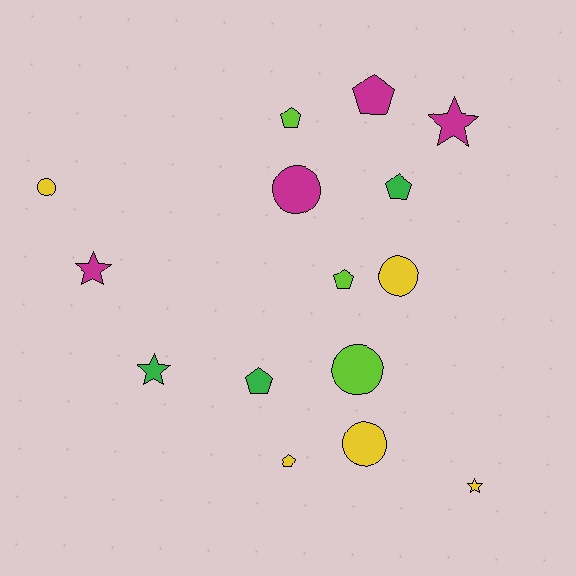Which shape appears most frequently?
Pentagon, with 6 objects.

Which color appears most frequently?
Yellow, with 5 objects.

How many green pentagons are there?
There are 2 green pentagons.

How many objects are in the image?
There are 15 objects.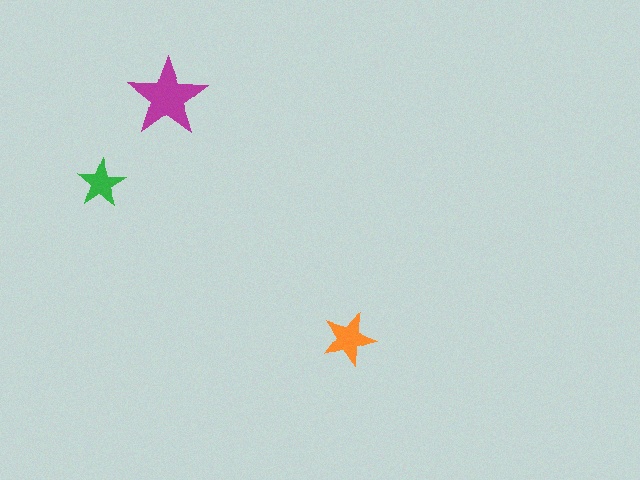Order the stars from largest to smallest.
the magenta one, the orange one, the green one.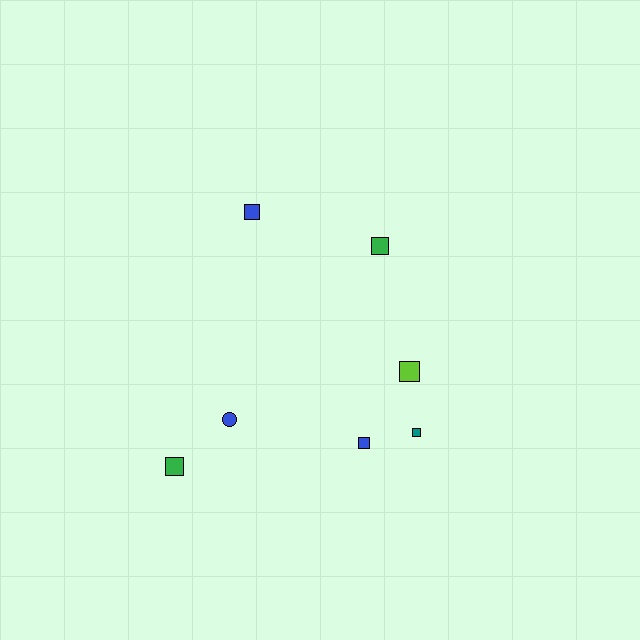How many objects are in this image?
There are 7 objects.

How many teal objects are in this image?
There is 1 teal object.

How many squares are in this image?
There are 6 squares.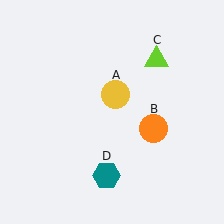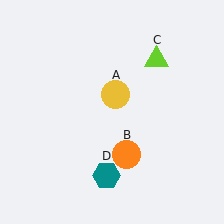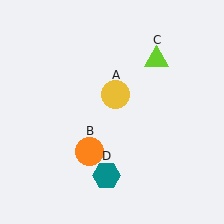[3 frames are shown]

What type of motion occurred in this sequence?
The orange circle (object B) rotated clockwise around the center of the scene.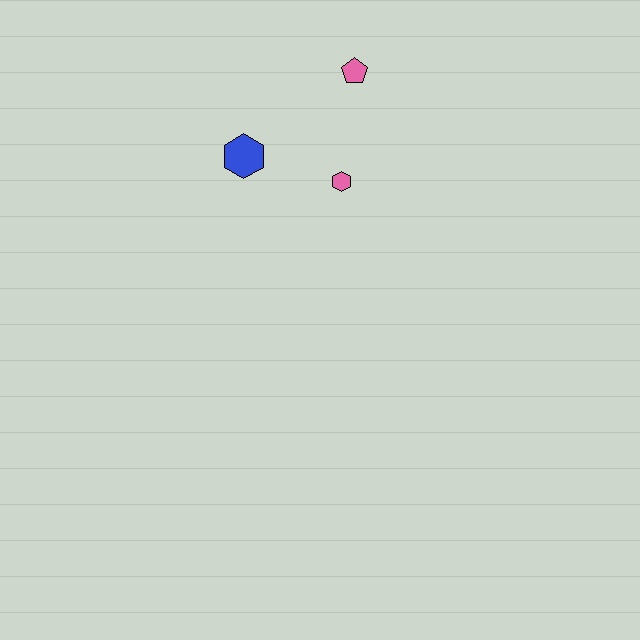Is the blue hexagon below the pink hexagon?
No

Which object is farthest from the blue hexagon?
The pink pentagon is farthest from the blue hexagon.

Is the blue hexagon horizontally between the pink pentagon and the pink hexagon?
No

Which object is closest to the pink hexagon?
The blue hexagon is closest to the pink hexagon.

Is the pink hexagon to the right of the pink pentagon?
No